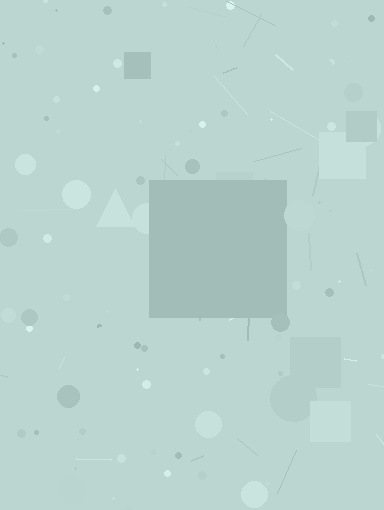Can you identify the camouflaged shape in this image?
The camouflaged shape is a square.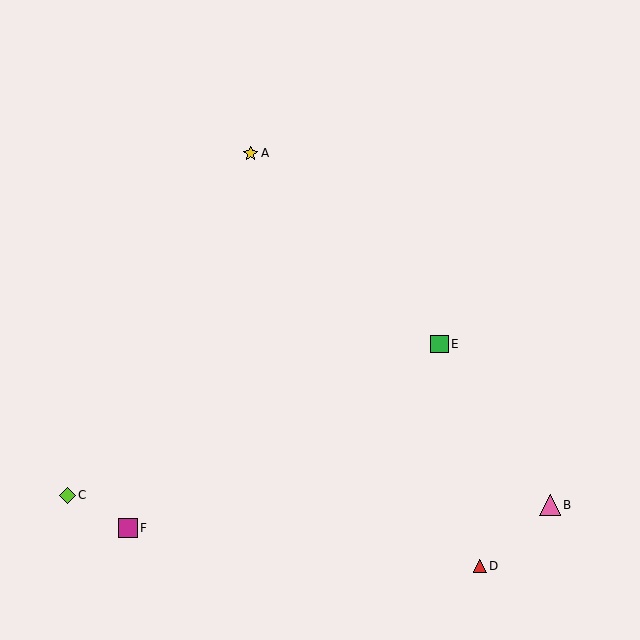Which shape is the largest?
The pink triangle (labeled B) is the largest.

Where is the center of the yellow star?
The center of the yellow star is at (250, 153).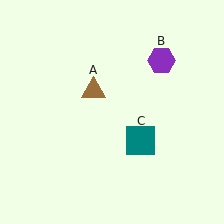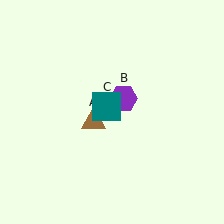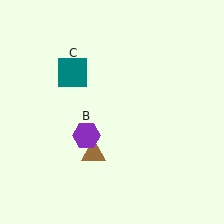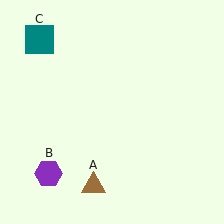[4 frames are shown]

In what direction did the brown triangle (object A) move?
The brown triangle (object A) moved down.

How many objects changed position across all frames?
3 objects changed position: brown triangle (object A), purple hexagon (object B), teal square (object C).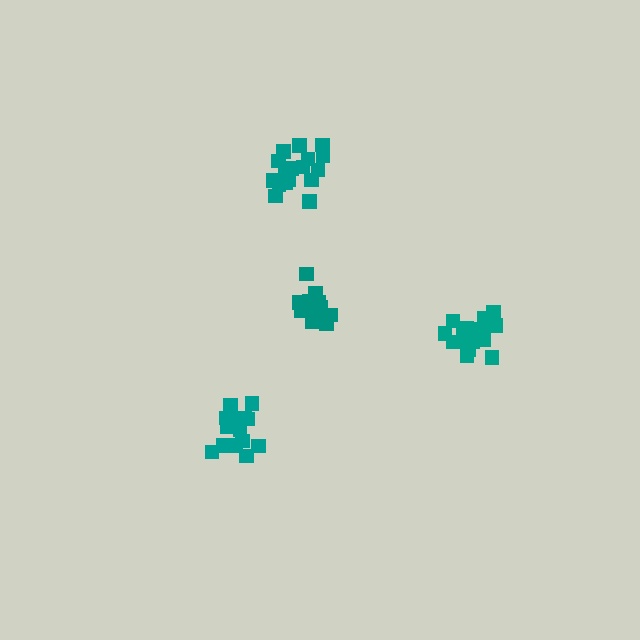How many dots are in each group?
Group 1: 19 dots, Group 2: 14 dots, Group 3: 16 dots, Group 4: 18 dots (67 total).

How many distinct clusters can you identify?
There are 4 distinct clusters.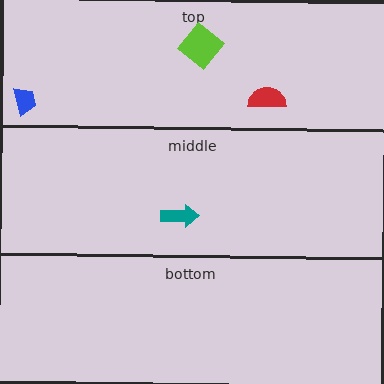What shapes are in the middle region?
The teal arrow.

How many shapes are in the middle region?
1.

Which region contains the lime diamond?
The top region.